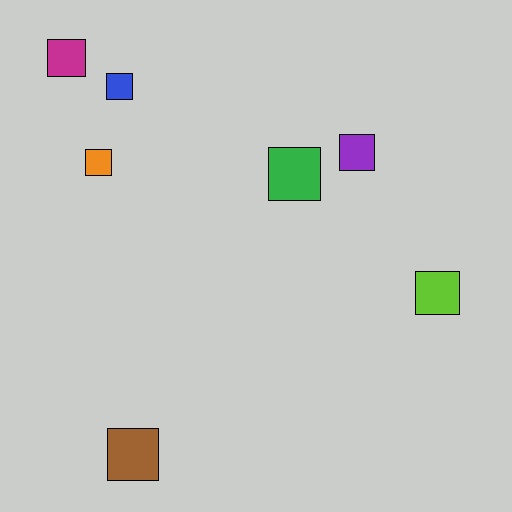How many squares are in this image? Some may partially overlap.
There are 7 squares.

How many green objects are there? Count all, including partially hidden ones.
There is 1 green object.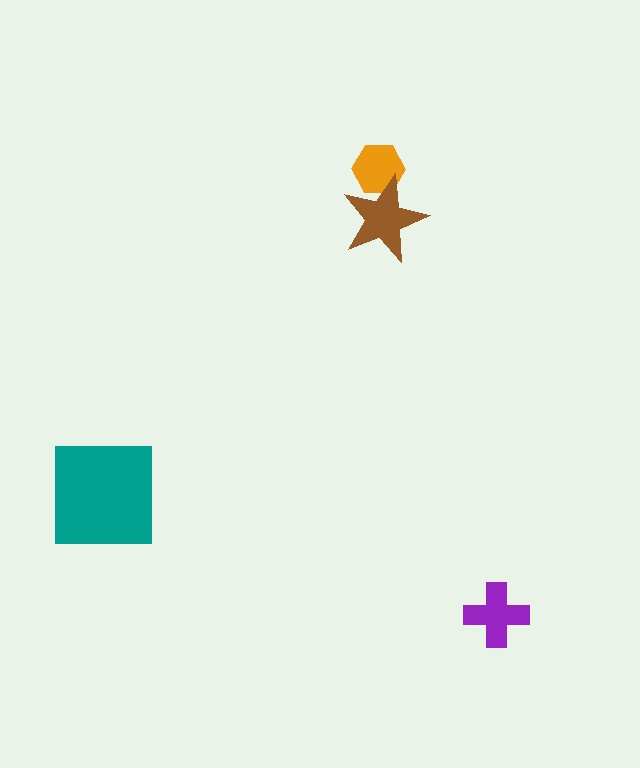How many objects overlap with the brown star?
1 object overlaps with the brown star.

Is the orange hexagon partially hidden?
Yes, it is partially covered by another shape.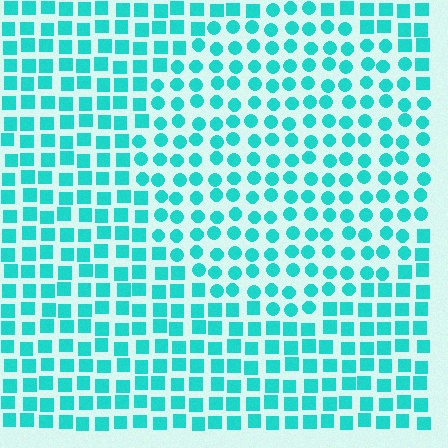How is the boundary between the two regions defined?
The boundary is defined by a change in element shape: circles inside vs. squares outside. All elements share the same color and spacing.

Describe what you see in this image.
The image is filled with small cyan elements arranged in a uniform grid. A circle-shaped region contains circles, while the surrounding area contains squares. The boundary is defined purely by the change in element shape.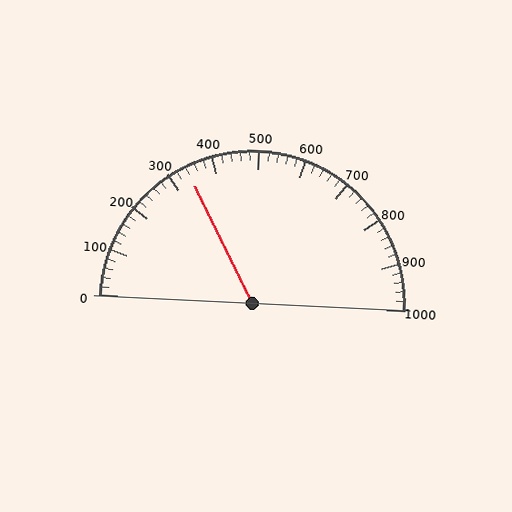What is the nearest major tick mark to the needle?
The nearest major tick mark is 300.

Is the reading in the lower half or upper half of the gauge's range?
The reading is in the lower half of the range (0 to 1000).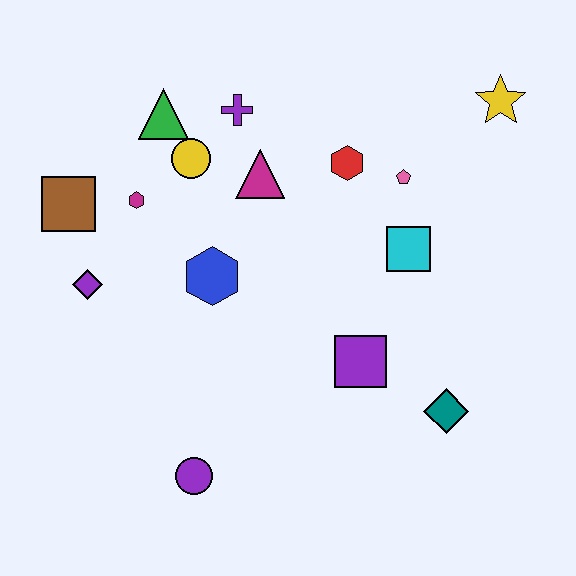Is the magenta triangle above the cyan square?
Yes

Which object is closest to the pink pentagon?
The red hexagon is closest to the pink pentagon.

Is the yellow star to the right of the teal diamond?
Yes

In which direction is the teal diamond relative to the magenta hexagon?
The teal diamond is to the right of the magenta hexagon.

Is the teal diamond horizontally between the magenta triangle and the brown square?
No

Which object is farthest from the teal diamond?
The brown square is farthest from the teal diamond.